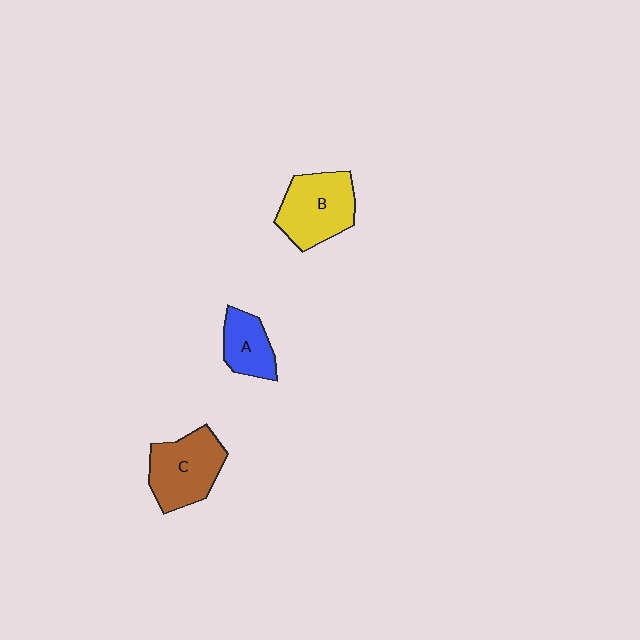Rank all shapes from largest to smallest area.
From largest to smallest: B (yellow), C (brown), A (blue).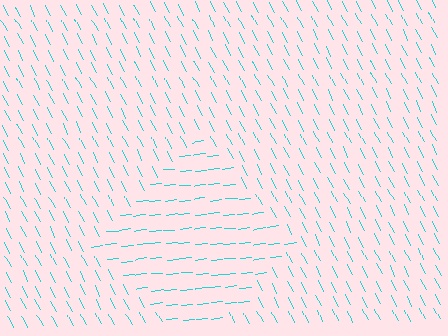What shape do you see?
I see a diamond.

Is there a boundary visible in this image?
Yes, there is a texture boundary formed by a change in line orientation.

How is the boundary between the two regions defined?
The boundary is defined purely by a change in line orientation (approximately 69 degrees difference). All lines are the same color and thickness.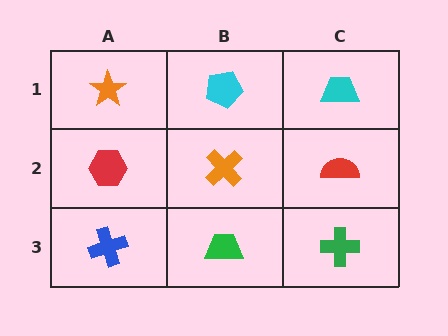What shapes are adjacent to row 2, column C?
A cyan trapezoid (row 1, column C), a green cross (row 3, column C), an orange cross (row 2, column B).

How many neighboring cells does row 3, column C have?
2.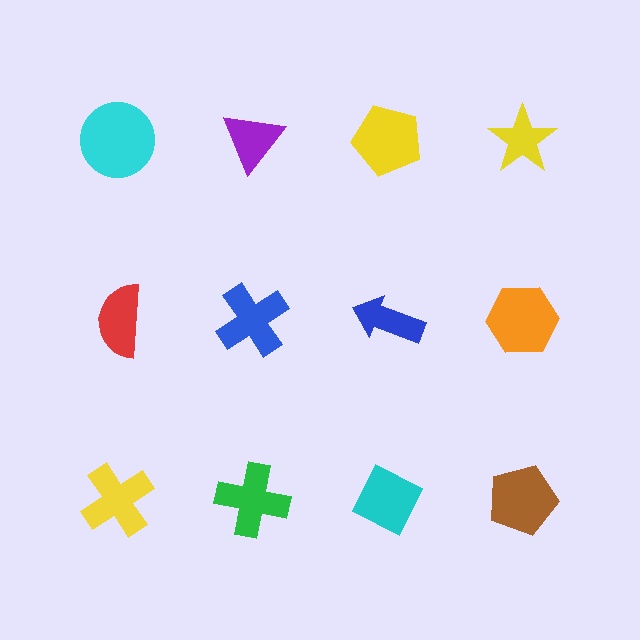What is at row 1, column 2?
A purple triangle.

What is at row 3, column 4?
A brown pentagon.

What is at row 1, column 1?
A cyan circle.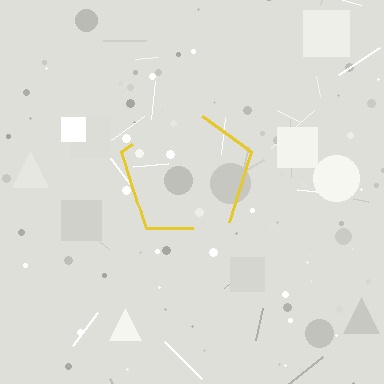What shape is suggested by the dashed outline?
The dashed outline suggests a pentagon.